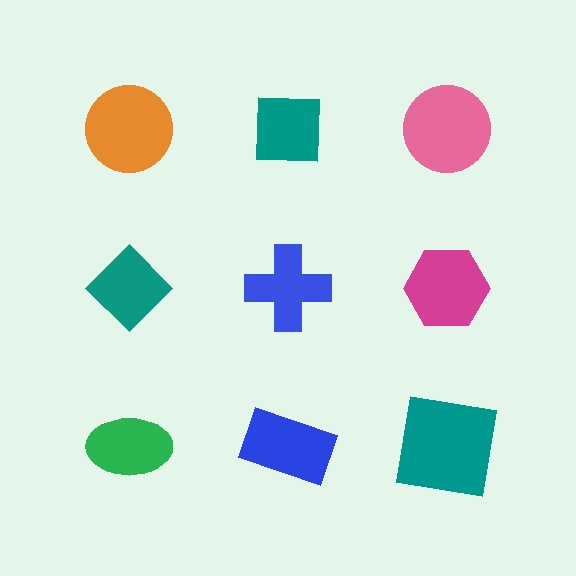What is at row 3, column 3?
A teal square.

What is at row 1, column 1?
An orange circle.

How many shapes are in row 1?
3 shapes.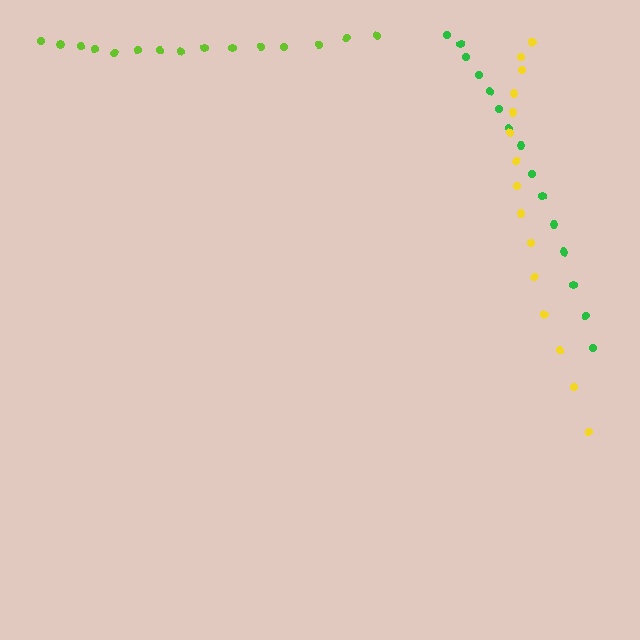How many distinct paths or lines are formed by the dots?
There are 3 distinct paths.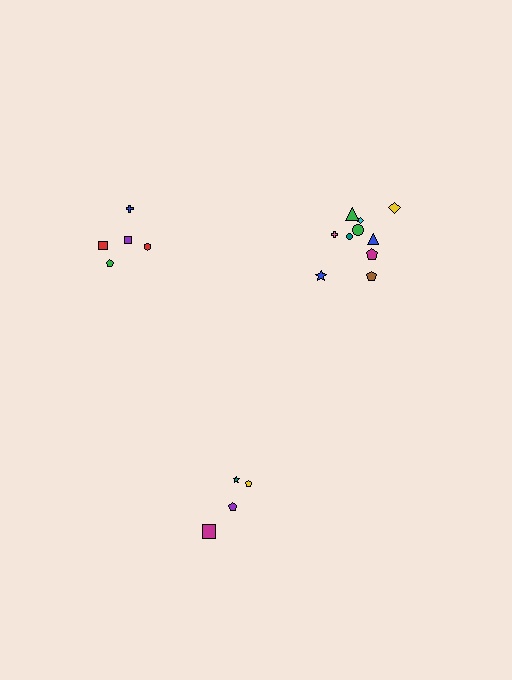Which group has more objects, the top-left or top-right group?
The top-right group.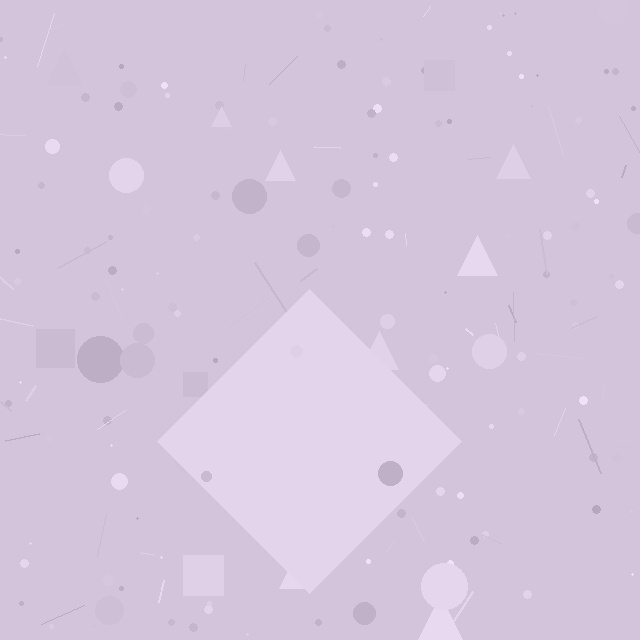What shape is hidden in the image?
A diamond is hidden in the image.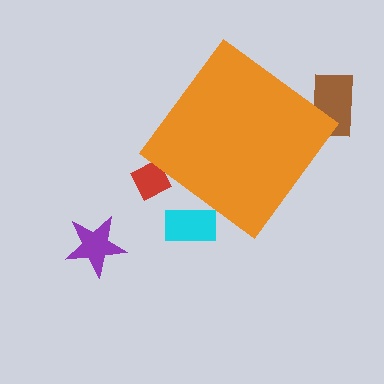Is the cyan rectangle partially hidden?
Yes, the cyan rectangle is partially hidden behind the orange diamond.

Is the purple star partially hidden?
No, the purple star is fully visible.